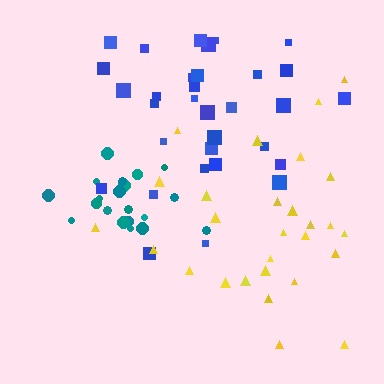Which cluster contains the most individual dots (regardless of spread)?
Blue (34).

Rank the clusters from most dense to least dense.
teal, blue, yellow.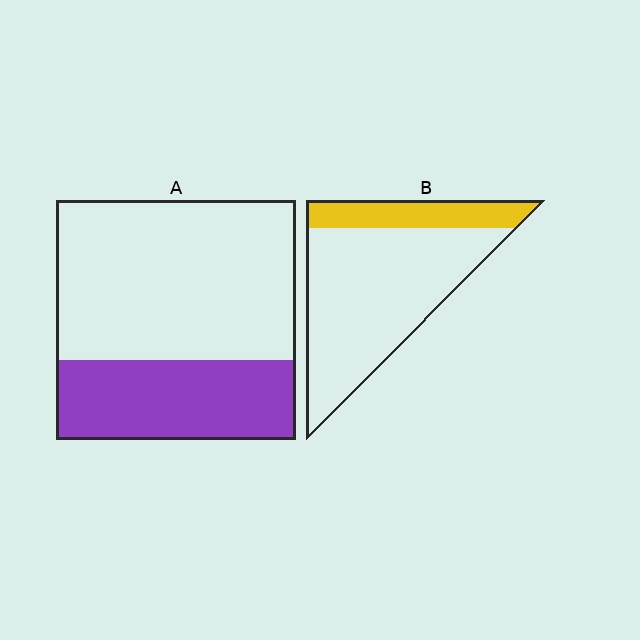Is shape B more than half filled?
No.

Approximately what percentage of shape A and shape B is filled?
A is approximately 35% and B is approximately 20%.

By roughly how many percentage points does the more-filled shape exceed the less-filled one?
By roughly 10 percentage points (A over B).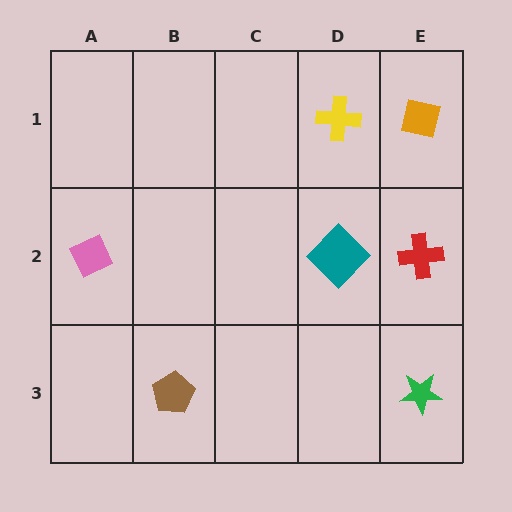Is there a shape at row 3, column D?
No, that cell is empty.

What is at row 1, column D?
A yellow cross.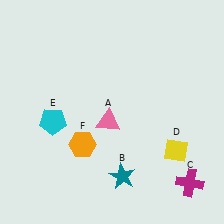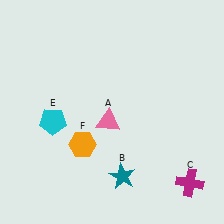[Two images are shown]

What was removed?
The yellow diamond (D) was removed in Image 2.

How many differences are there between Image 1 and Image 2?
There is 1 difference between the two images.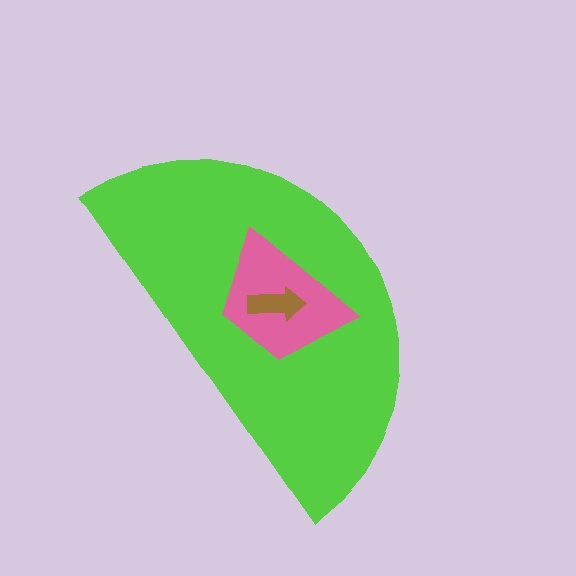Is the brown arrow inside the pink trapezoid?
Yes.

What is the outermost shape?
The lime semicircle.